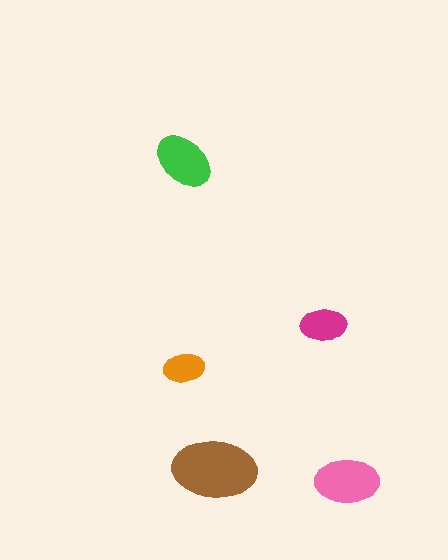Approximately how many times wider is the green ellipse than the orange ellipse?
About 1.5 times wider.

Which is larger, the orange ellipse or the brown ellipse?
The brown one.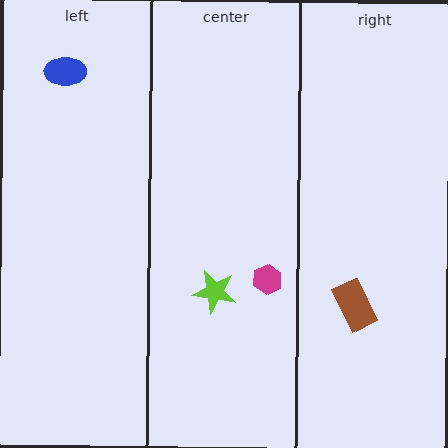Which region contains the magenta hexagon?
The center region.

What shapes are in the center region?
The magenta hexagon, the lime star.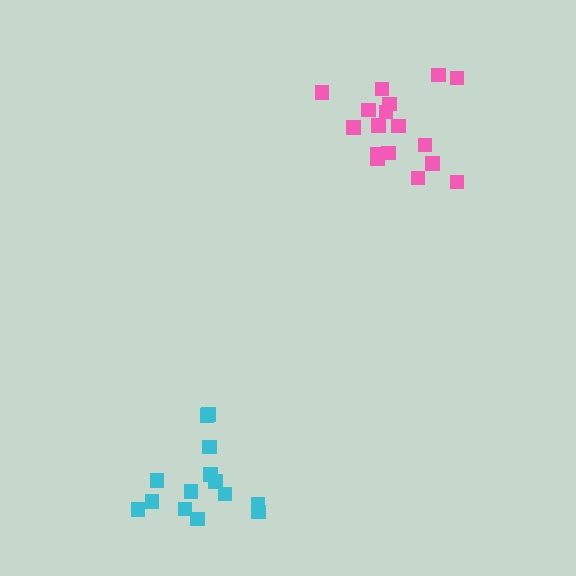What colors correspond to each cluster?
The clusters are colored: cyan, pink.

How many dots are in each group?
Group 1: 14 dots, Group 2: 17 dots (31 total).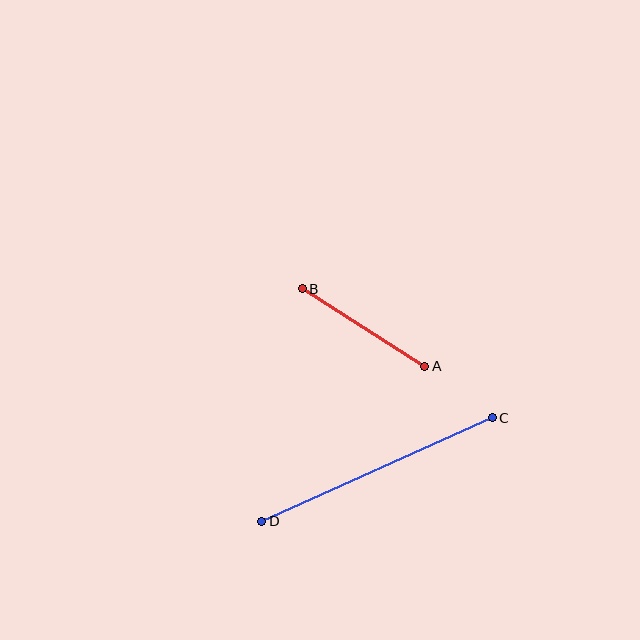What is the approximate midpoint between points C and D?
The midpoint is at approximately (377, 470) pixels.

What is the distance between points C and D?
The distance is approximately 253 pixels.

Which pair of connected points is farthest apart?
Points C and D are farthest apart.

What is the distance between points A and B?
The distance is approximately 145 pixels.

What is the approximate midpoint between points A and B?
The midpoint is at approximately (363, 328) pixels.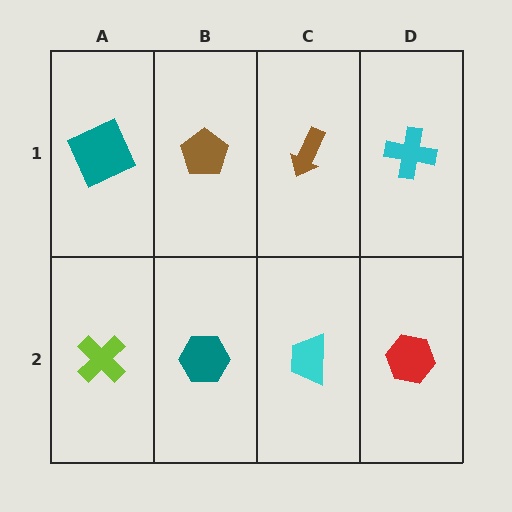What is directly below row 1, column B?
A teal hexagon.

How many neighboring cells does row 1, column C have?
3.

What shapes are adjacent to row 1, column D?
A red hexagon (row 2, column D), a brown arrow (row 1, column C).